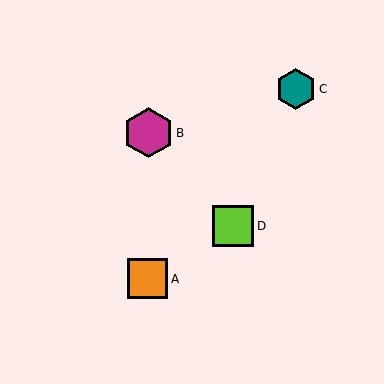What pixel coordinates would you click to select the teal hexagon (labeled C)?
Click at (296, 89) to select the teal hexagon C.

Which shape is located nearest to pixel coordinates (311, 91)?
The teal hexagon (labeled C) at (296, 89) is nearest to that location.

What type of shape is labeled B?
Shape B is a magenta hexagon.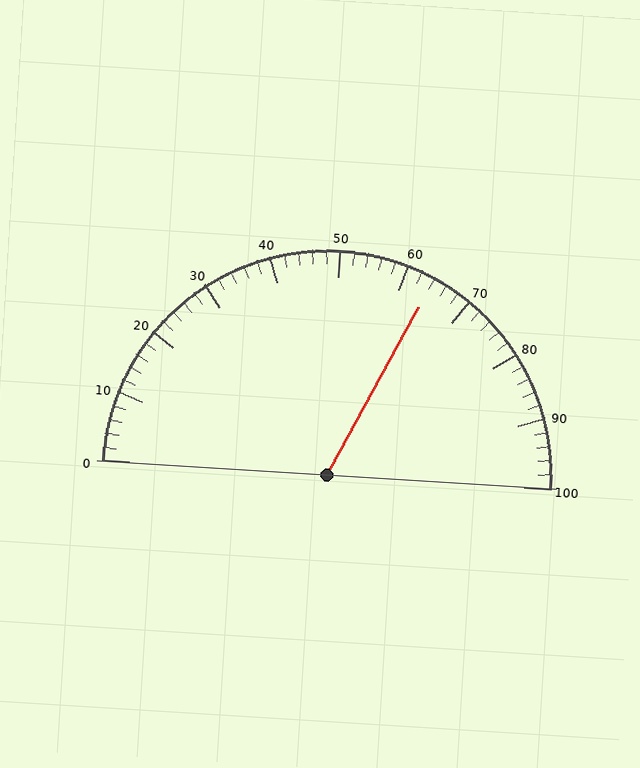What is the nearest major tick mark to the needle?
The nearest major tick mark is 60.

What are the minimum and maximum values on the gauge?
The gauge ranges from 0 to 100.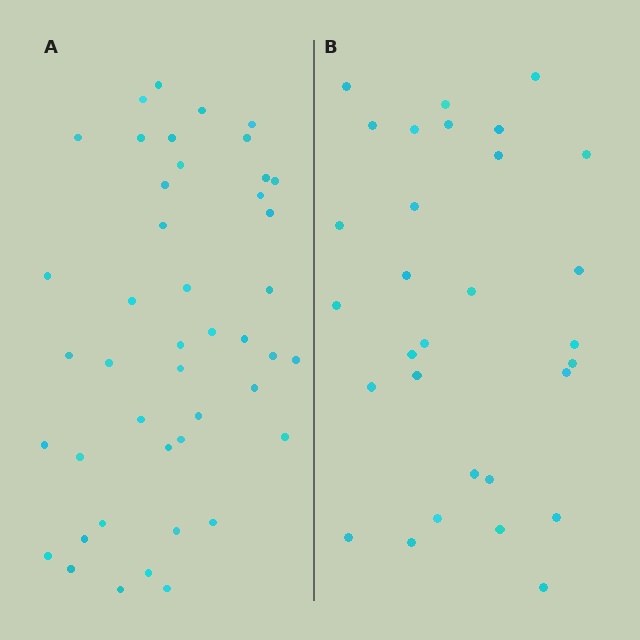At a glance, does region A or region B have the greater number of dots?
Region A (the left region) has more dots.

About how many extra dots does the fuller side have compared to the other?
Region A has approximately 15 more dots than region B.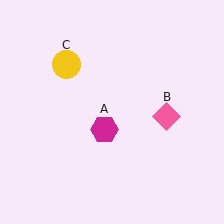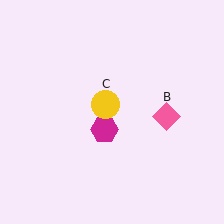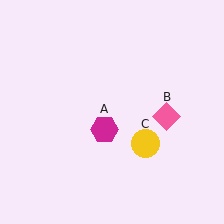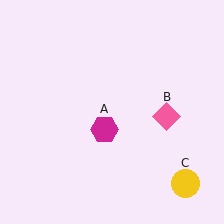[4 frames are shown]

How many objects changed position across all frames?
1 object changed position: yellow circle (object C).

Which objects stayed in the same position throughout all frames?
Magenta hexagon (object A) and pink diamond (object B) remained stationary.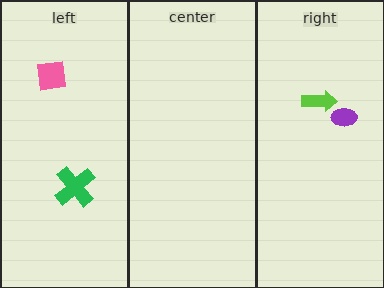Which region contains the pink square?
The left region.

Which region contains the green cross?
The left region.